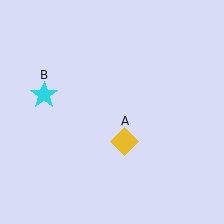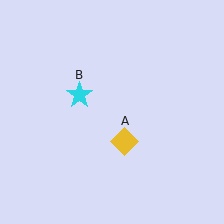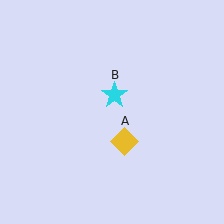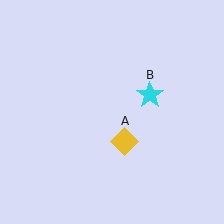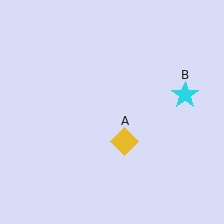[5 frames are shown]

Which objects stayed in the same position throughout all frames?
Yellow diamond (object A) remained stationary.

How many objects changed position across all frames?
1 object changed position: cyan star (object B).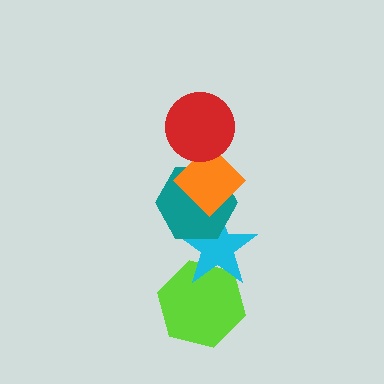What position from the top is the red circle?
The red circle is 1st from the top.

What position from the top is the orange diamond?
The orange diamond is 2nd from the top.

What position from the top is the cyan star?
The cyan star is 4th from the top.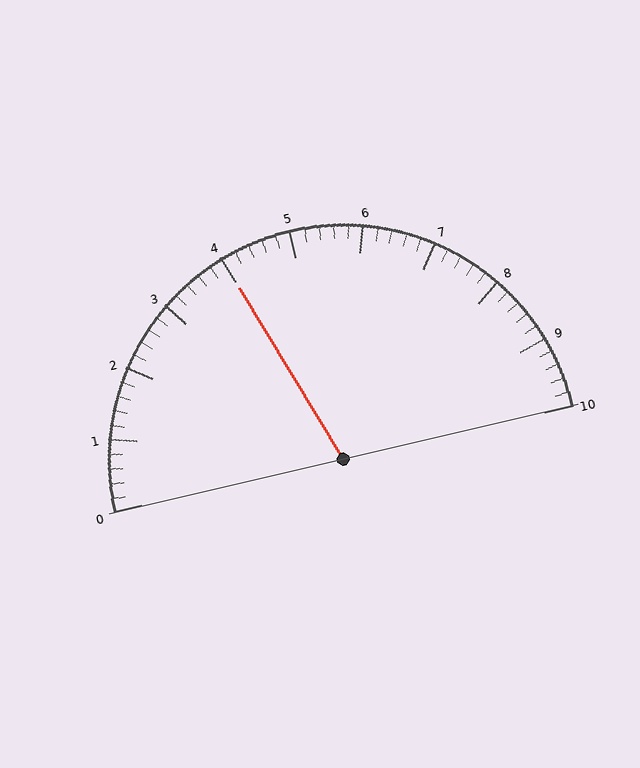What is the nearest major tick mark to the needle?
The nearest major tick mark is 4.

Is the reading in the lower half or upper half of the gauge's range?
The reading is in the lower half of the range (0 to 10).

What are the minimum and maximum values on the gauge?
The gauge ranges from 0 to 10.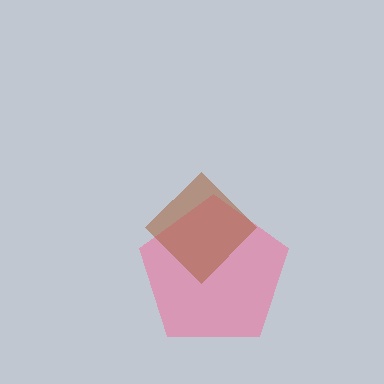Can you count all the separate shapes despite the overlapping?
Yes, there are 2 separate shapes.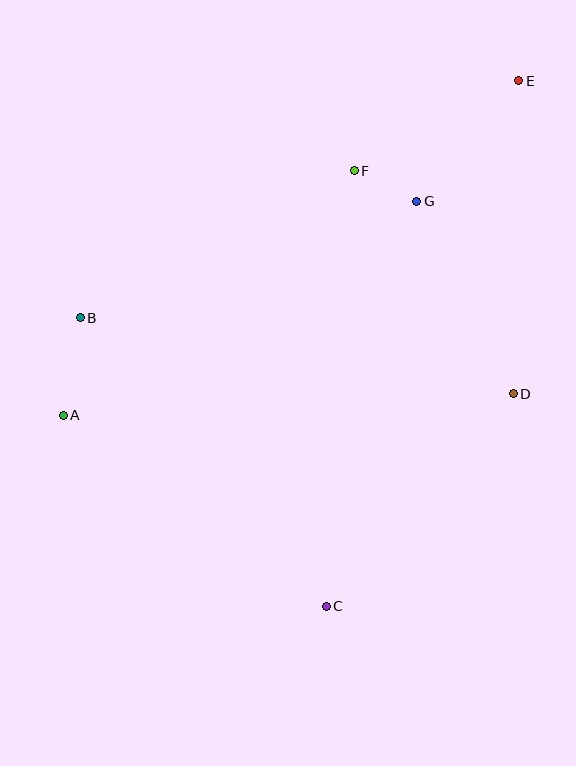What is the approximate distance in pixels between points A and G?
The distance between A and G is approximately 413 pixels.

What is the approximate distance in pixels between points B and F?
The distance between B and F is approximately 311 pixels.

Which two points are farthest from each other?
Points A and E are farthest from each other.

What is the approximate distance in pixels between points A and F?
The distance between A and F is approximately 380 pixels.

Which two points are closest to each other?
Points F and G are closest to each other.